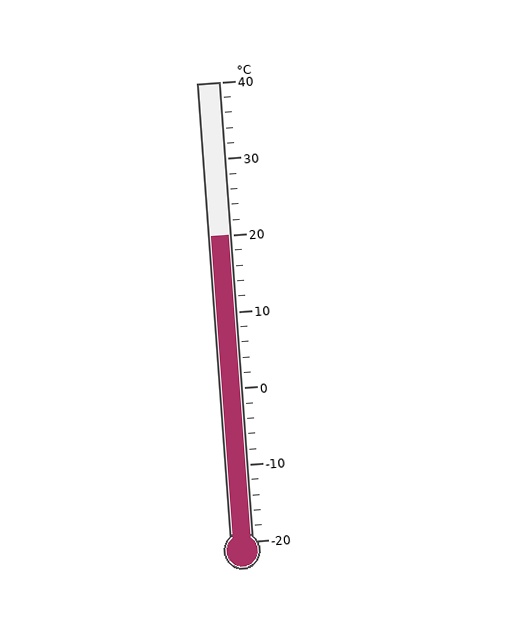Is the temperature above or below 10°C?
The temperature is above 10°C.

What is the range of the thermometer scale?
The thermometer scale ranges from -20°C to 40°C.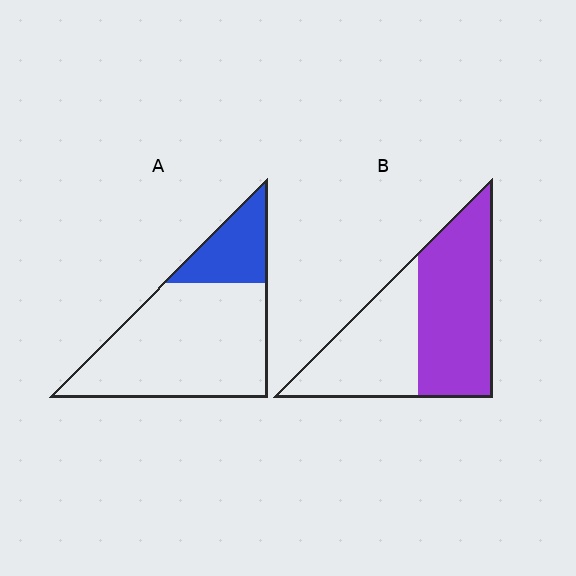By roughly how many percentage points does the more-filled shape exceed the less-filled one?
By roughly 35 percentage points (B over A).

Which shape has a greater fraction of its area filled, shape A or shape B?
Shape B.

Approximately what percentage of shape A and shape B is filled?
A is approximately 25% and B is approximately 55%.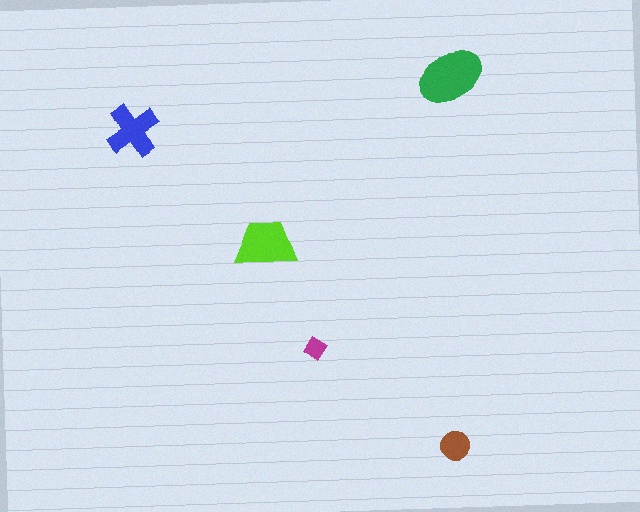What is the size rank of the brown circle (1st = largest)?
4th.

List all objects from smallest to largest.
The magenta diamond, the brown circle, the blue cross, the lime trapezoid, the green ellipse.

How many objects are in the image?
There are 5 objects in the image.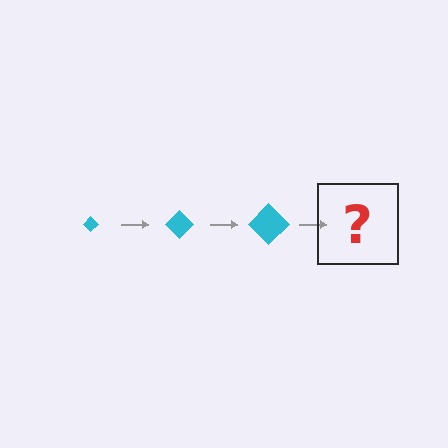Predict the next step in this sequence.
The next step is a cyan diamond, larger than the previous one.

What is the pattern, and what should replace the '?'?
The pattern is that the diamond gets progressively larger each step. The '?' should be a cyan diamond, larger than the previous one.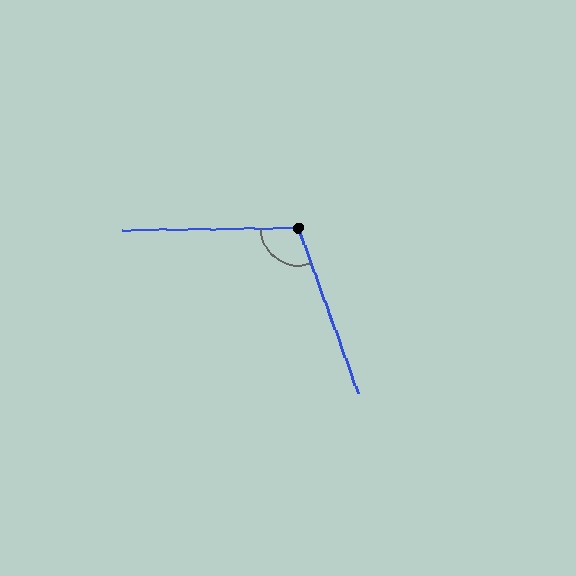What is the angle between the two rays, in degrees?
Approximately 109 degrees.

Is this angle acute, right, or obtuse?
It is obtuse.